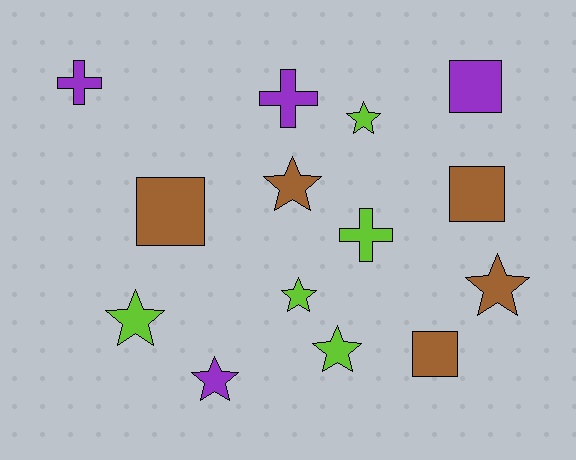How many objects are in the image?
There are 14 objects.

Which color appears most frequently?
Lime, with 5 objects.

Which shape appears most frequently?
Star, with 7 objects.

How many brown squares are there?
There are 3 brown squares.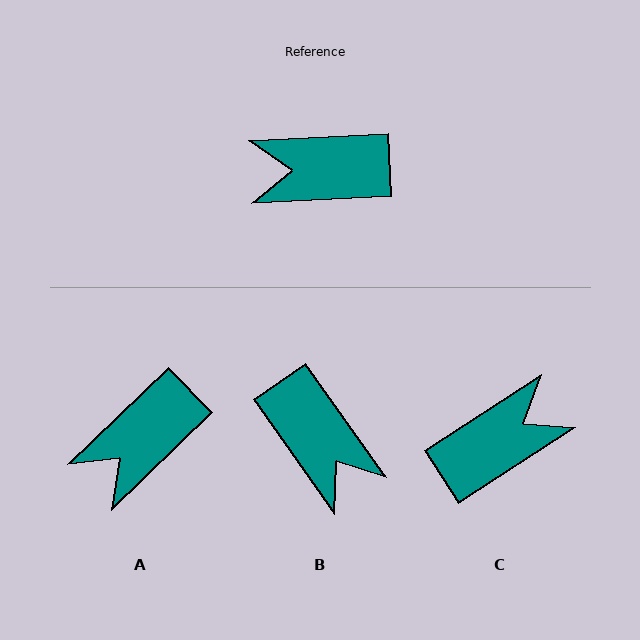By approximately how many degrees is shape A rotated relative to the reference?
Approximately 41 degrees counter-clockwise.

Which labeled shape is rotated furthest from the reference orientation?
C, about 150 degrees away.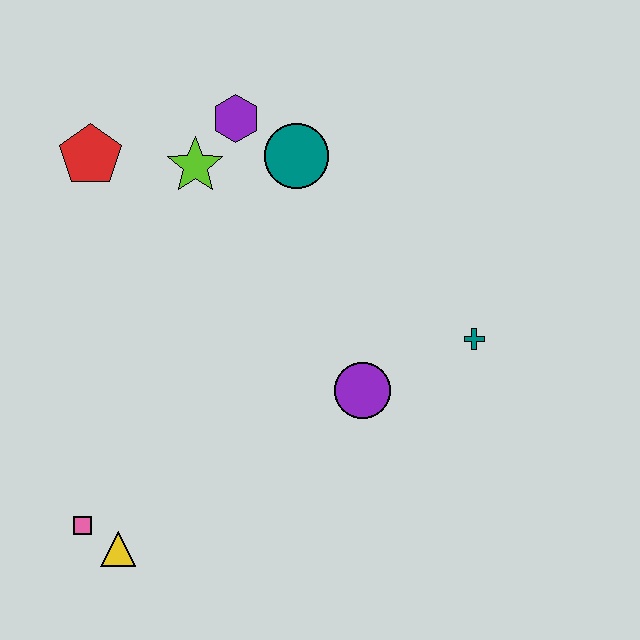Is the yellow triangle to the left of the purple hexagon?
Yes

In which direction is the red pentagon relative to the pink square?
The red pentagon is above the pink square.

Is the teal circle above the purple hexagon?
No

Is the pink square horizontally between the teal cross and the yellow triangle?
No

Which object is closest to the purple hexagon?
The lime star is closest to the purple hexagon.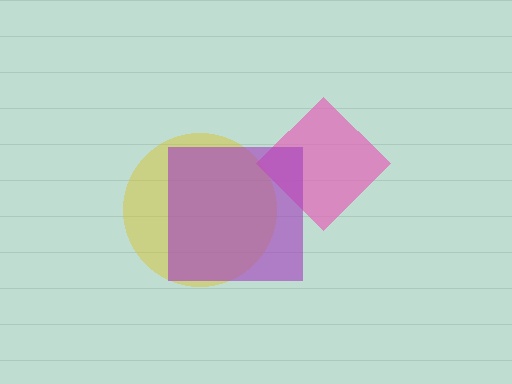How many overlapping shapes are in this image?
There are 3 overlapping shapes in the image.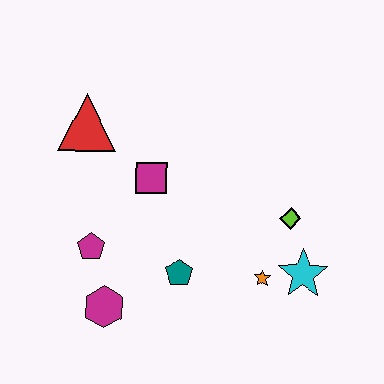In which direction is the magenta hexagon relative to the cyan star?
The magenta hexagon is to the left of the cyan star.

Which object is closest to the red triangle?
The magenta square is closest to the red triangle.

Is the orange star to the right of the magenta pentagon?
Yes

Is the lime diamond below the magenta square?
Yes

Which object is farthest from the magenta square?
The cyan star is farthest from the magenta square.